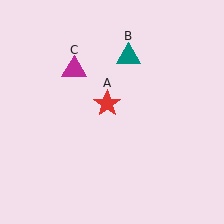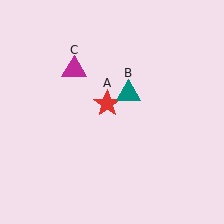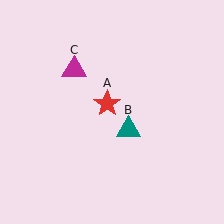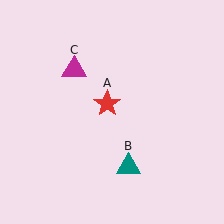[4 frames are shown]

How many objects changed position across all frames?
1 object changed position: teal triangle (object B).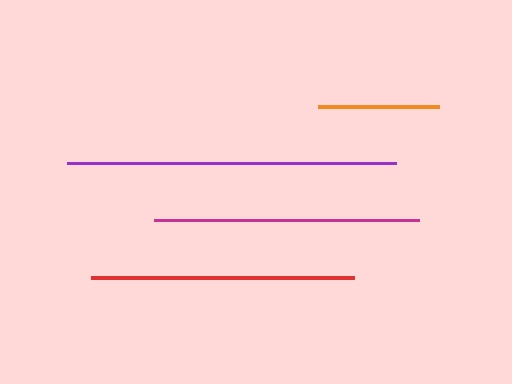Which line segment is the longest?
The purple line is the longest at approximately 329 pixels.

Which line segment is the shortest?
The orange line is the shortest at approximately 121 pixels.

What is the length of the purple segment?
The purple segment is approximately 329 pixels long.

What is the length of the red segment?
The red segment is approximately 263 pixels long.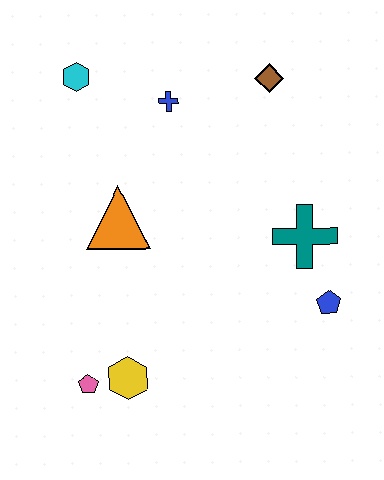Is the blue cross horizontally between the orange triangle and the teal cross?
Yes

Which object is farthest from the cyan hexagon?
The blue pentagon is farthest from the cyan hexagon.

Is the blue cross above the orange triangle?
Yes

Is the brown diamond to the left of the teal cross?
Yes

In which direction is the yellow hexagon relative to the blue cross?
The yellow hexagon is below the blue cross.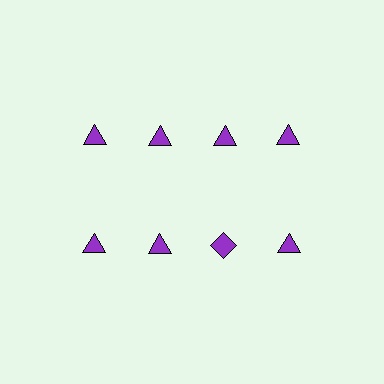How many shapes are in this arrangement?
There are 8 shapes arranged in a grid pattern.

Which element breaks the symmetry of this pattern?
The purple diamond in the second row, center column breaks the symmetry. All other shapes are purple triangles.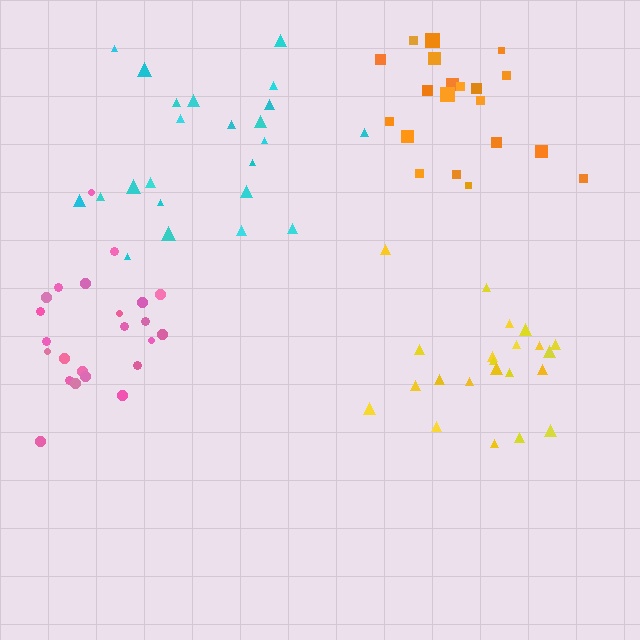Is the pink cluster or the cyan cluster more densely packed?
Pink.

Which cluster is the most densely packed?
Pink.